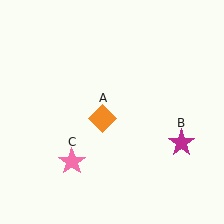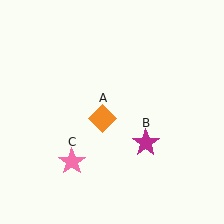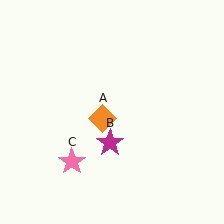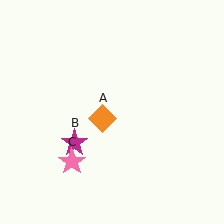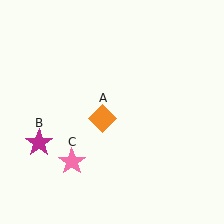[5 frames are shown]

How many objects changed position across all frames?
1 object changed position: magenta star (object B).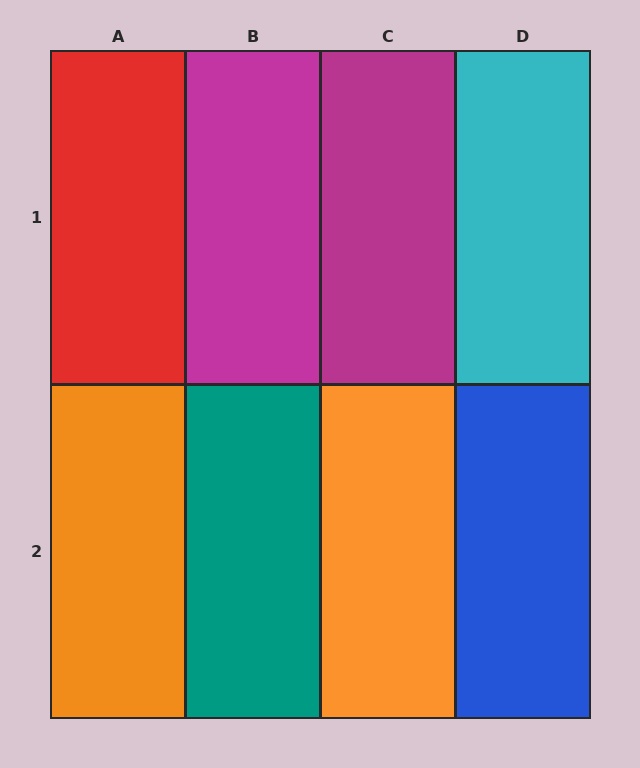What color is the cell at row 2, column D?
Blue.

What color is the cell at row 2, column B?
Teal.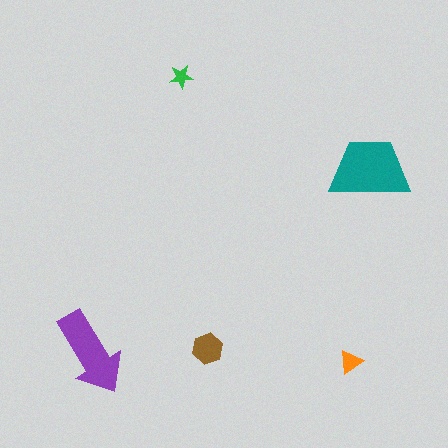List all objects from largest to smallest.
The teal trapezoid, the purple arrow, the brown hexagon, the orange triangle, the green star.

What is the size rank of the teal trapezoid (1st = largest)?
1st.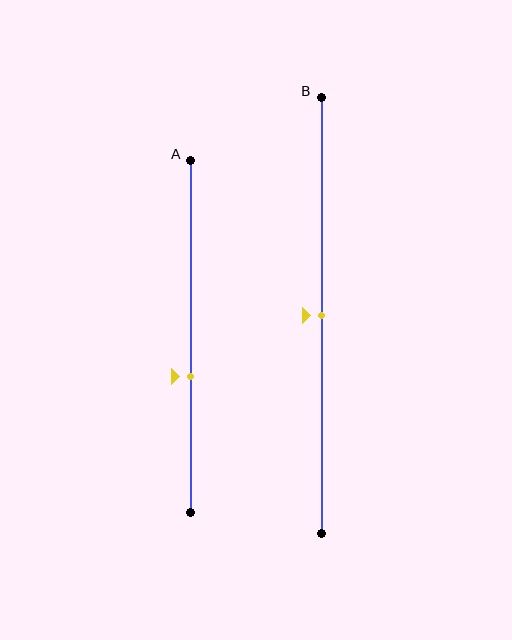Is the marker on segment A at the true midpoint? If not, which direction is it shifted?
No, the marker on segment A is shifted downward by about 11% of the segment length.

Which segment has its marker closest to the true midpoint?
Segment B has its marker closest to the true midpoint.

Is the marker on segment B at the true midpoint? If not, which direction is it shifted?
Yes, the marker on segment B is at the true midpoint.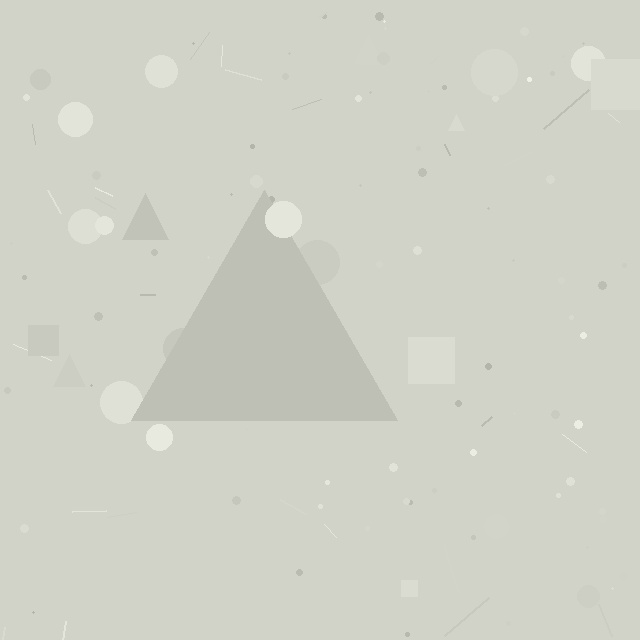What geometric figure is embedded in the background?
A triangle is embedded in the background.